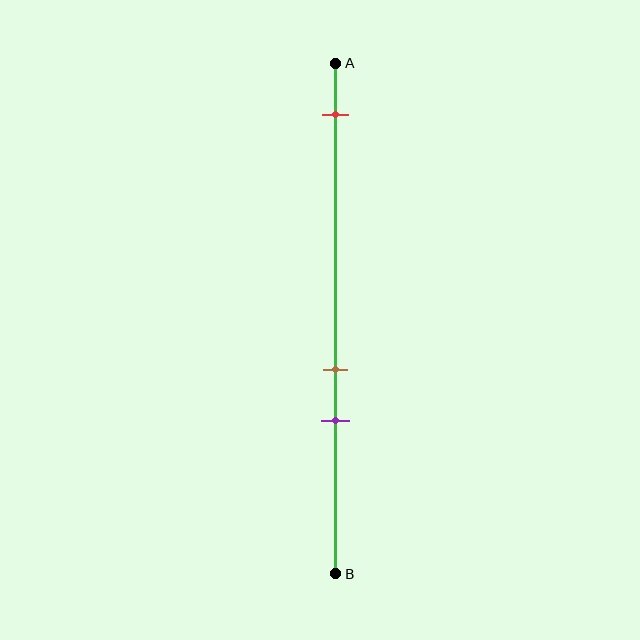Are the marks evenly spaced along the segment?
No, the marks are not evenly spaced.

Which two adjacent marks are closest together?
The brown and purple marks are the closest adjacent pair.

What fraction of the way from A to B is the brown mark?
The brown mark is approximately 60% (0.6) of the way from A to B.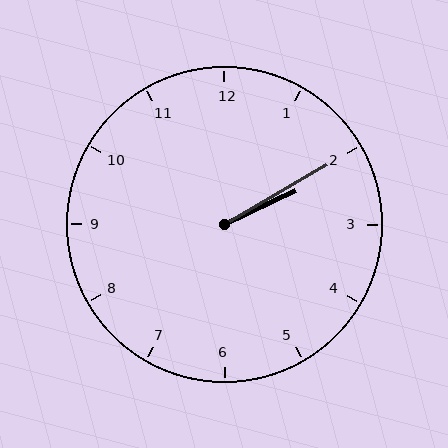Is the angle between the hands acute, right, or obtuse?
It is acute.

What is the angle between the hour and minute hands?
Approximately 5 degrees.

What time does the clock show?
2:10.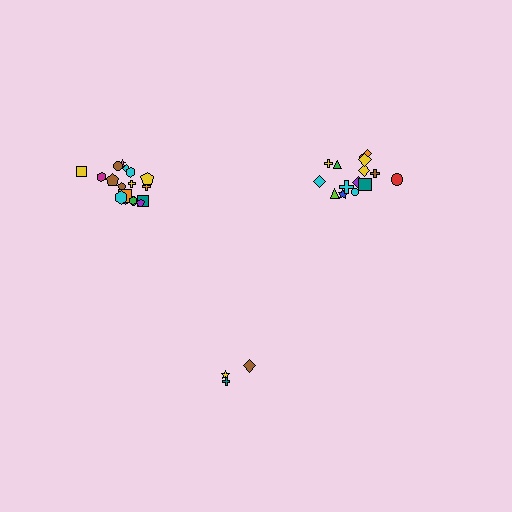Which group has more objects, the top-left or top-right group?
The top-left group.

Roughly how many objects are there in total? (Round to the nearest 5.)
Roughly 35 objects in total.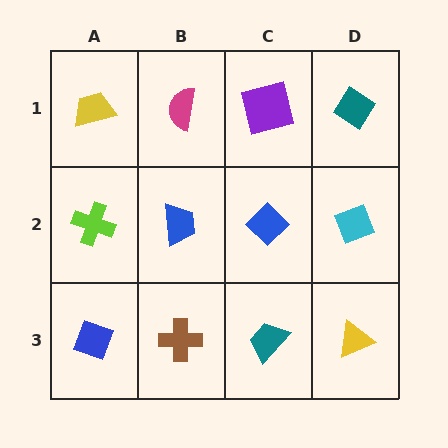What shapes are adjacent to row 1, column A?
A lime cross (row 2, column A), a magenta semicircle (row 1, column B).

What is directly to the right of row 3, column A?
A brown cross.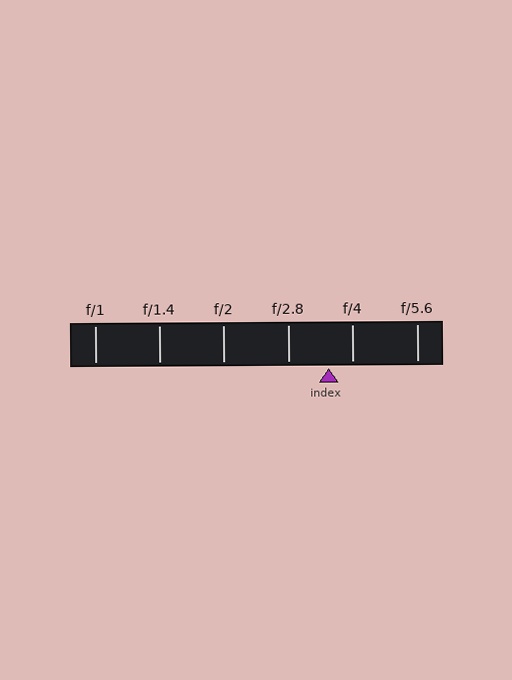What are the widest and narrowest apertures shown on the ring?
The widest aperture shown is f/1 and the narrowest is f/5.6.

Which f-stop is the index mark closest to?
The index mark is closest to f/4.